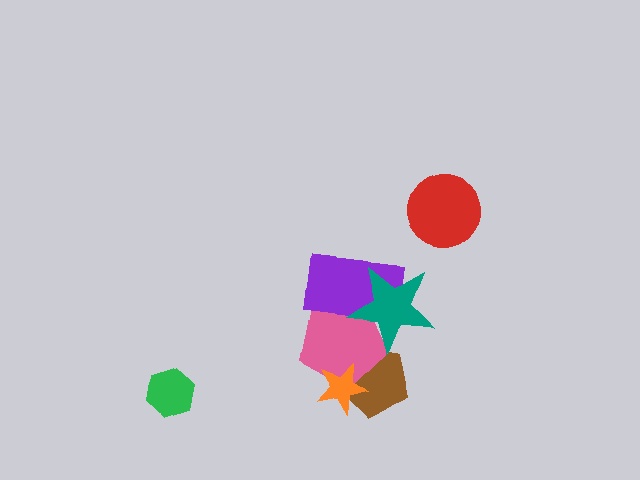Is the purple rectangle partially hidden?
Yes, it is partially covered by another shape.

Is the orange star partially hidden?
No, no other shape covers it.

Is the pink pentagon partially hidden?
Yes, it is partially covered by another shape.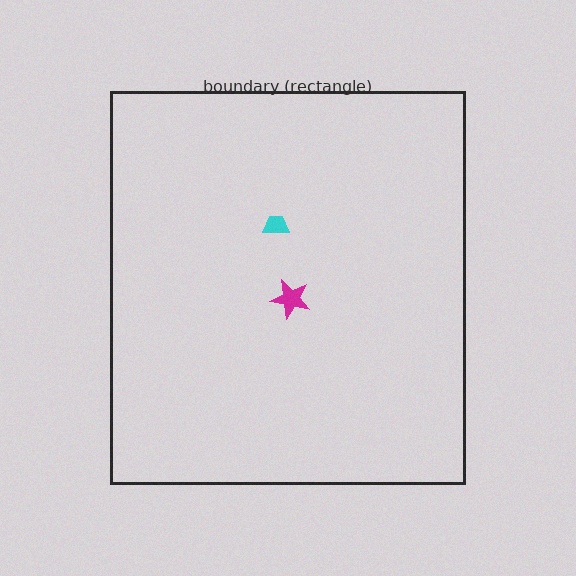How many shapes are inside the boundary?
2 inside, 0 outside.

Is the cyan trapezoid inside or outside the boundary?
Inside.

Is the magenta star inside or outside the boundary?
Inside.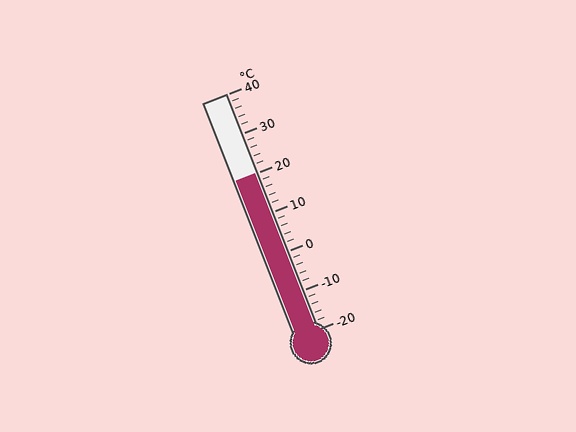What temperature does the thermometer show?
The thermometer shows approximately 20°C.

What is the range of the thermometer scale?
The thermometer scale ranges from -20°C to 40°C.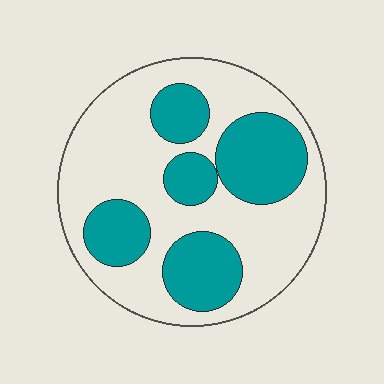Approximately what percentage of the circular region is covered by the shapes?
Approximately 35%.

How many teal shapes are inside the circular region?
5.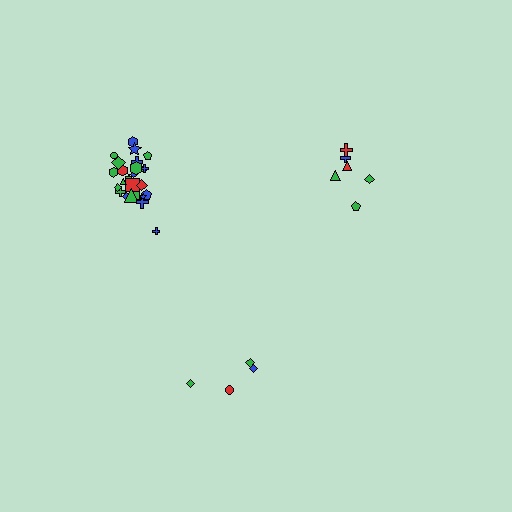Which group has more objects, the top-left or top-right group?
The top-left group.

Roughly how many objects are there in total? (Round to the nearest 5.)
Roughly 35 objects in total.